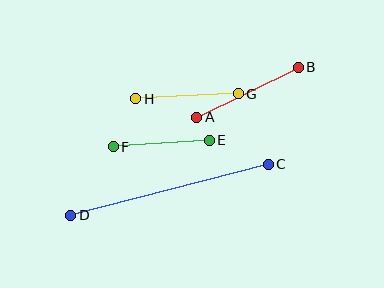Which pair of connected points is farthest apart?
Points C and D are farthest apart.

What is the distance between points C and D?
The distance is approximately 204 pixels.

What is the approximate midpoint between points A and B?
The midpoint is at approximately (247, 92) pixels.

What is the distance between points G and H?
The distance is approximately 103 pixels.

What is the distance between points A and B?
The distance is approximately 113 pixels.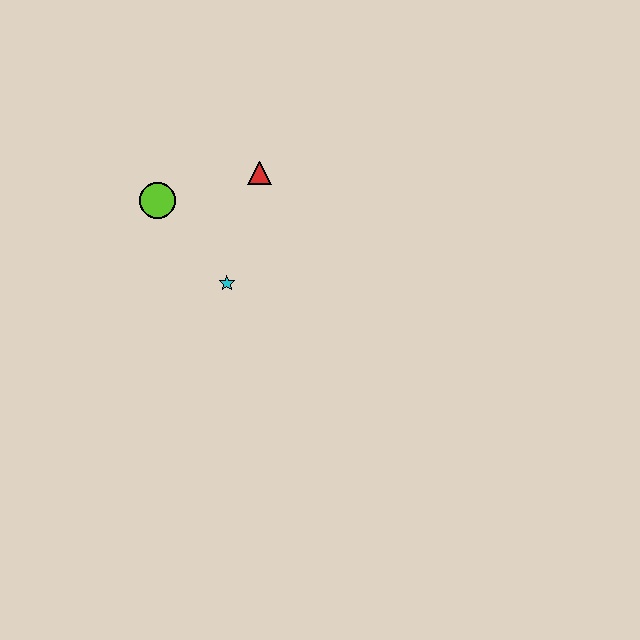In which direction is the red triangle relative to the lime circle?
The red triangle is to the right of the lime circle.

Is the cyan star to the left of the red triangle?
Yes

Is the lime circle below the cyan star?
No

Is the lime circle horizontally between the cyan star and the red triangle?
No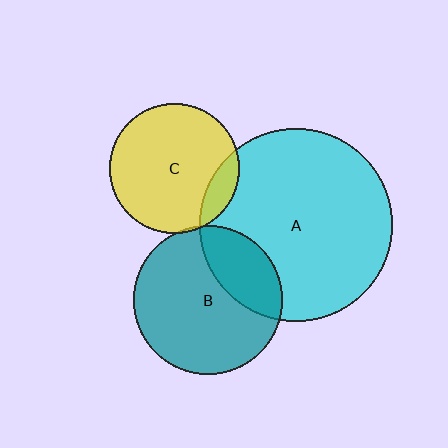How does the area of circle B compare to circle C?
Approximately 1.3 times.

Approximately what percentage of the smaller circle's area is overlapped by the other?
Approximately 5%.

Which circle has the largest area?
Circle A (cyan).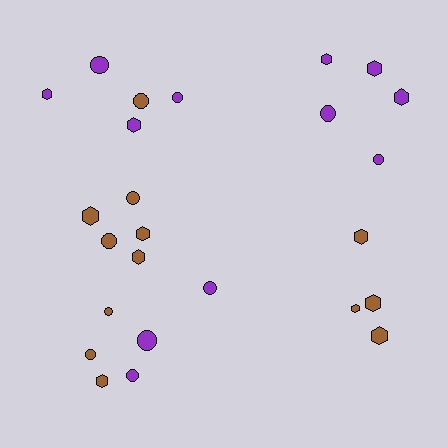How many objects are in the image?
There are 25 objects.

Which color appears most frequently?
Brown, with 13 objects.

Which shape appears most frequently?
Hexagon, with 13 objects.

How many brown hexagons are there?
There are 8 brown hexagons.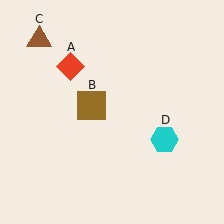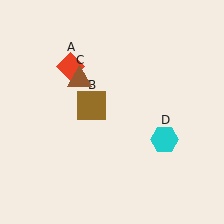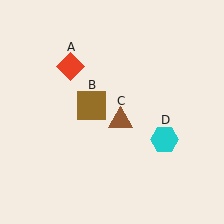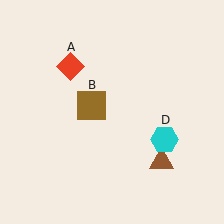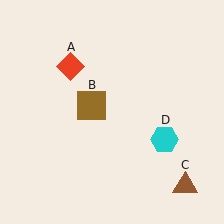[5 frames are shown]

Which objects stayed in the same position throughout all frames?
Red diamond (object A) and brown square (object B) and cyan hexagon (object D) remained stationary.